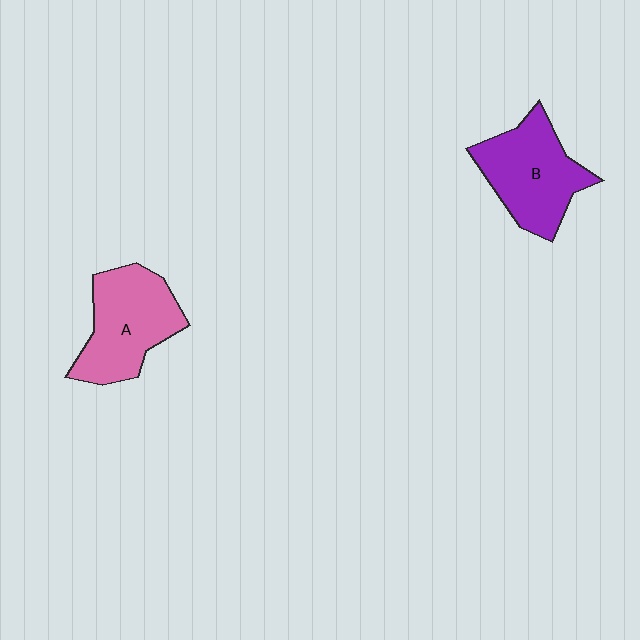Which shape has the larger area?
Shape B (purple).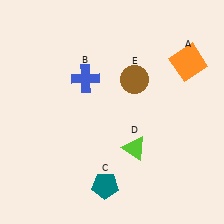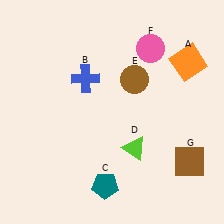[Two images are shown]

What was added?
A pink circle (F), a brown square (G) were added in Image 2.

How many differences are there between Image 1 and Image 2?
There are 2 differences between the two images.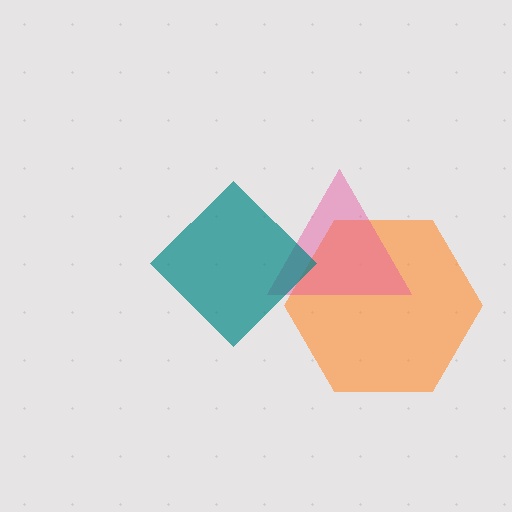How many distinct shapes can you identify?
There are 3 distinct shapes: an orange hexagon, a pink triangle, a teal diamond.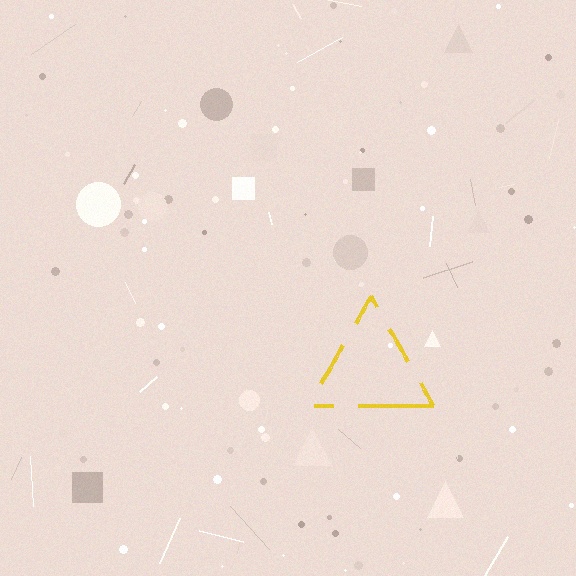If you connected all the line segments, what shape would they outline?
They would outline a triangle.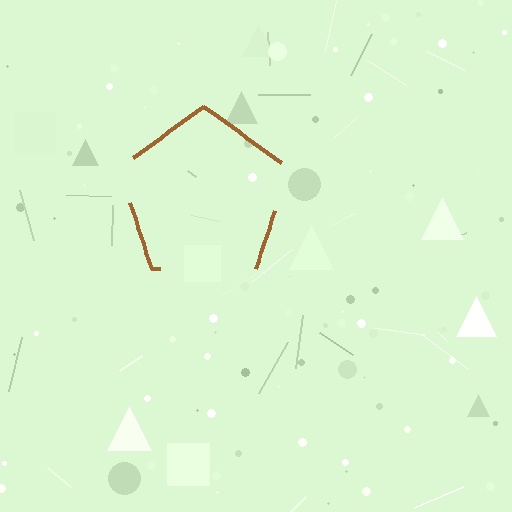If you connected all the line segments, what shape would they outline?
They would outline a pentagon.